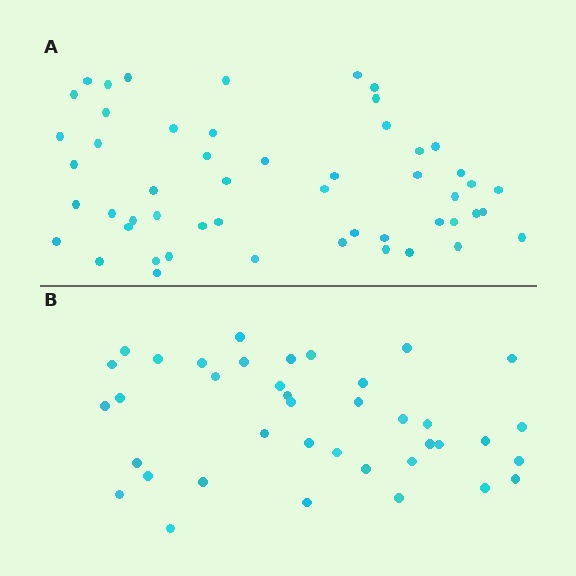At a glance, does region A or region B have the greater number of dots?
Region A (the top region) has more dots.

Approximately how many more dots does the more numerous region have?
Region A has approximately 15 more dots than region B.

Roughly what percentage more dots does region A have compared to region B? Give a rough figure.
About 35% more.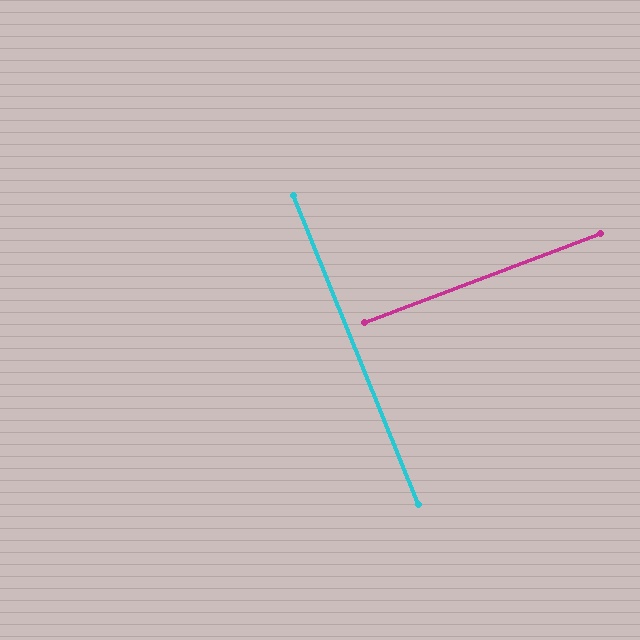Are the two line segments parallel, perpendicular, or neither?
Perpendicular — they meet at approximately 89°.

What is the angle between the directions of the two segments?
Approximately 89 degrees.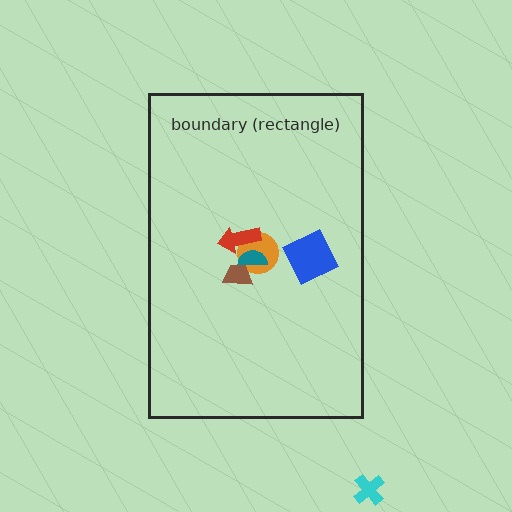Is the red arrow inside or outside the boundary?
Inside.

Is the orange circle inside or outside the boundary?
Inside.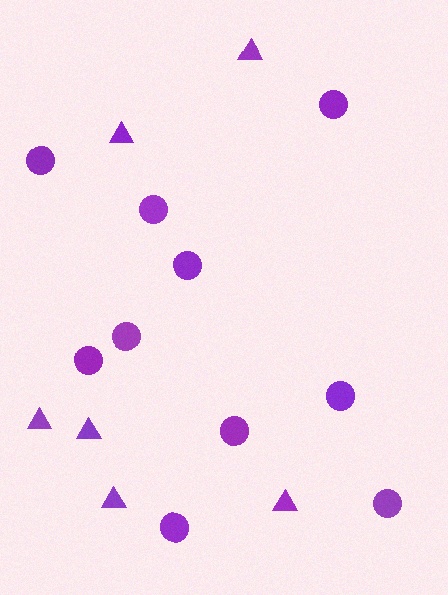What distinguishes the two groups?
There are 2 groups: one group of triangles (6) and one group of circles (10).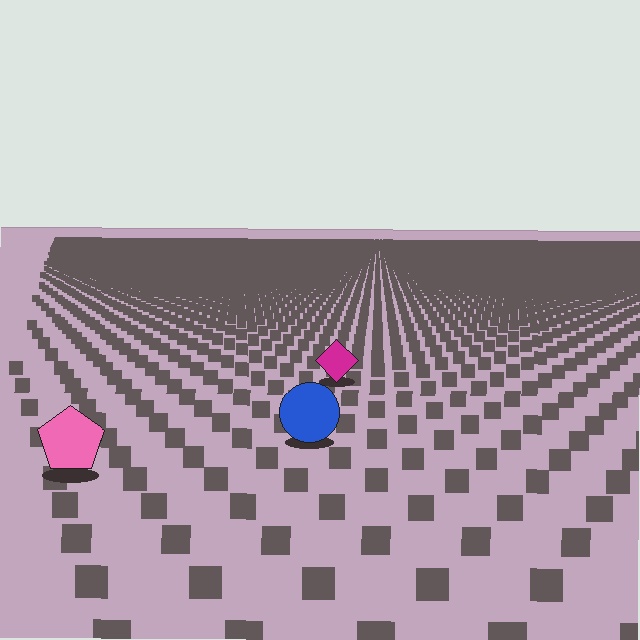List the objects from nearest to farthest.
From nearest to farthest: the pink pentagon, the blue circle, the magenta diamond.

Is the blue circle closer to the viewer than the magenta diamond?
Yes. The blue circle is closer — you can tell from the texture gradient: the ground texture is coarser near it.